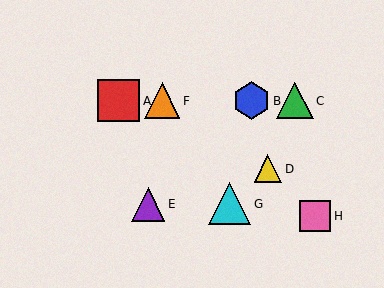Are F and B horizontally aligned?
Yes, both are at y≈101.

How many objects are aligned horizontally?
4 objects (A, B, C, F) are aligned horizontally.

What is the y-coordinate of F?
Object F is at y≈101.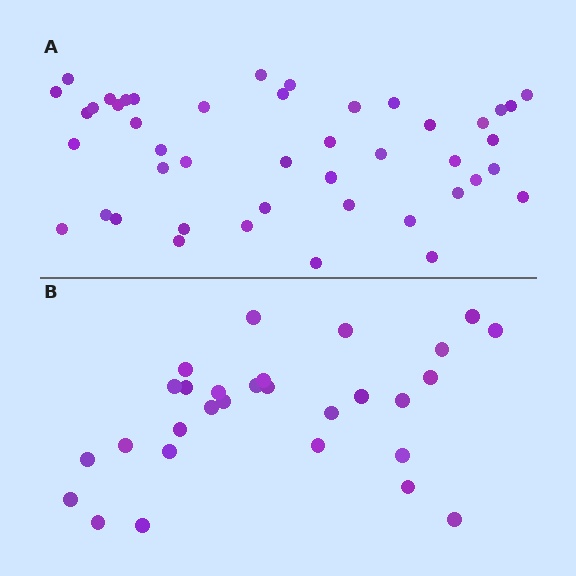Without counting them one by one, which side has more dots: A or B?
Region A (the top region) has more dots.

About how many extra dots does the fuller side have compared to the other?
Region A has approximately 15 more dots than region B.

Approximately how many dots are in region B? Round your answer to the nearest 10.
About 30 dots. (The exact count is 29, which rounds to 30.)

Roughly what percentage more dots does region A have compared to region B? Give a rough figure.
About 55% more.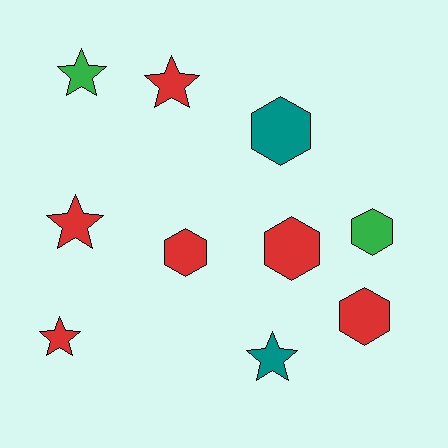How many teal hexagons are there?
There is 1 teal hexagon.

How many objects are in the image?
There are 10 objects.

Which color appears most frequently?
Red, with 6 objects.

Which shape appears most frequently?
Hexagon, with 5 objects.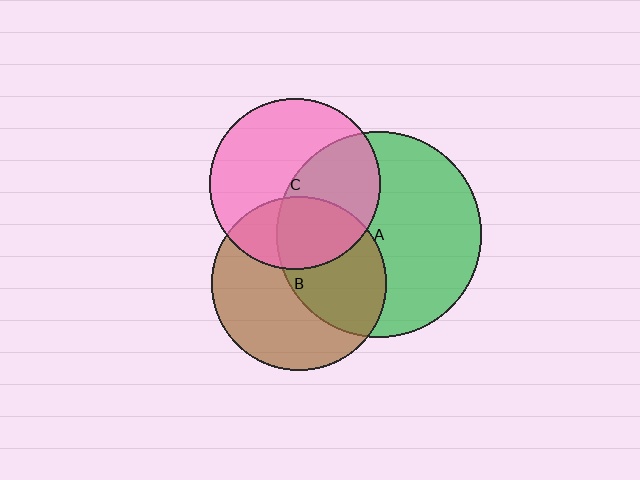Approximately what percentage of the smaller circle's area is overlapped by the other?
Approximately 45%.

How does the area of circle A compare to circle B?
Approximately 1.4 times.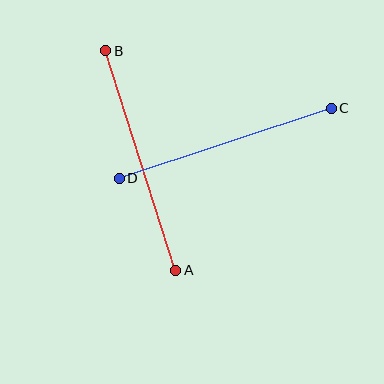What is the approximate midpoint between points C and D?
The midpoint is at approximately (225, 143) pixels.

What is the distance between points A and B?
The distance is approximately 230 pixels.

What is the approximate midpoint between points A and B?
The midpoint is at approximately (141, 160) pixels.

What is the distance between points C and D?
The distance is approximately 223 pixels.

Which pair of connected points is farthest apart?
Points A and B are farthest apart.